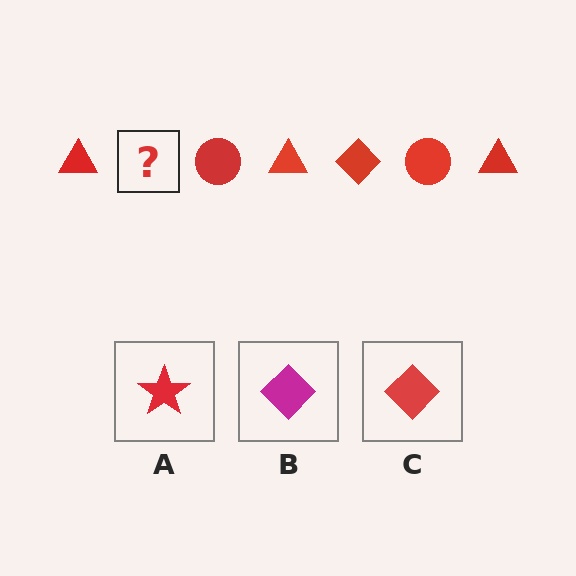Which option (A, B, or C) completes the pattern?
C.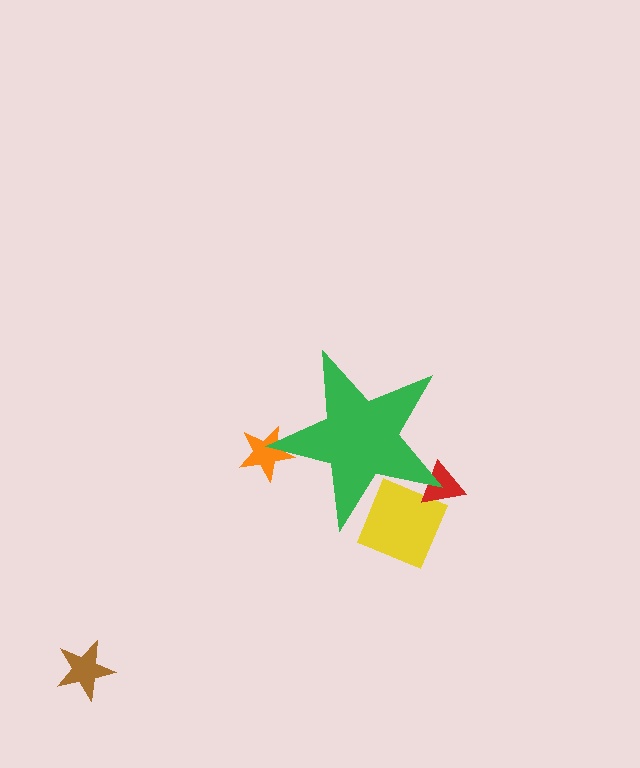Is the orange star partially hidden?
Yes, the orange star is partially hidden behind the green star.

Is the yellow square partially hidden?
Yes, the yellow square is partially hidden behind the green star.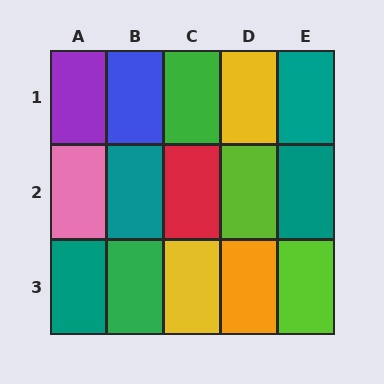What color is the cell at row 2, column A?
Pink.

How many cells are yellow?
2 cells are yellow.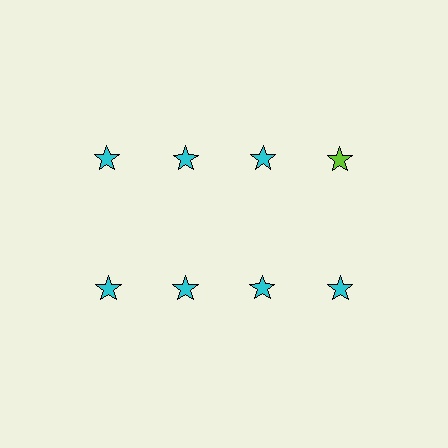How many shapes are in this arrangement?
There are 8 shapes arranged in a grid pattern.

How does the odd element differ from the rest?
It has a different color: lime instead of cyan.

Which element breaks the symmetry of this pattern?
The lime star in the top row, second from right column breaks the symmetry. All other shapes are cyan stars.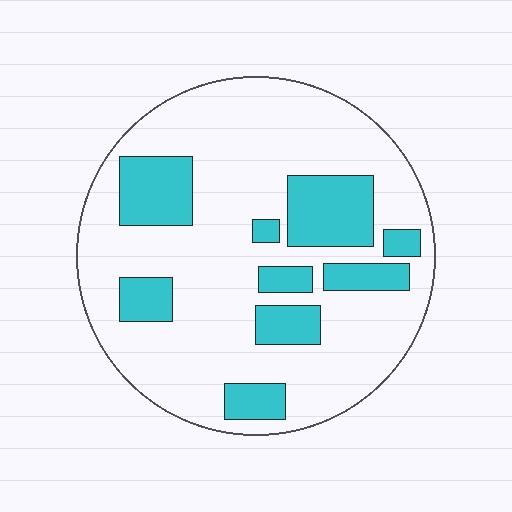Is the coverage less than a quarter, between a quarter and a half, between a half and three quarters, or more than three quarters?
Less than a quarter.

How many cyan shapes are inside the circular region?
9.